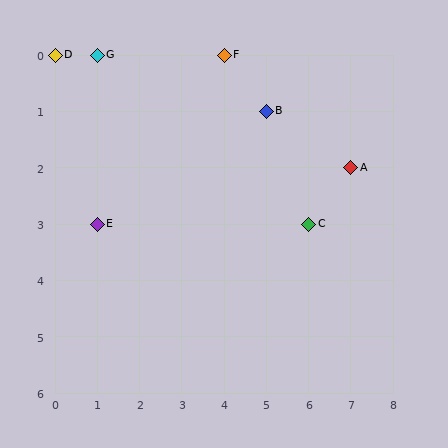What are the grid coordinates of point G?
Point G is at grid coordinates (1, 0).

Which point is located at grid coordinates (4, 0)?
Point F is at (4, 0).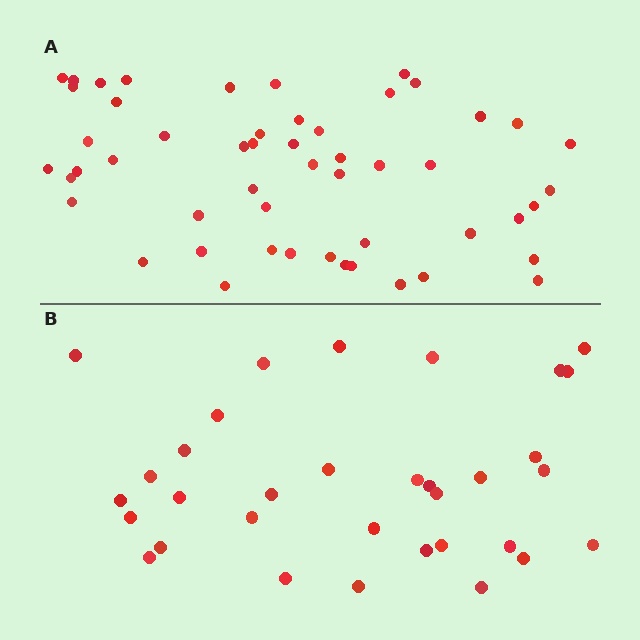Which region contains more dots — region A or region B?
Region A (the top region) has more dots.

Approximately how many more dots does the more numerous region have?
Region A has approximately 20 more dots than region B.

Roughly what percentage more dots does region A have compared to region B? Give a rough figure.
About 60% more.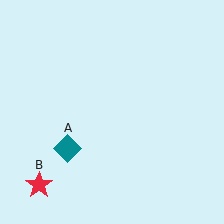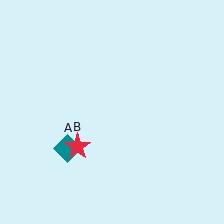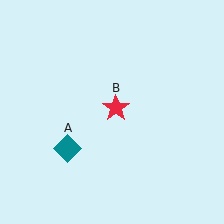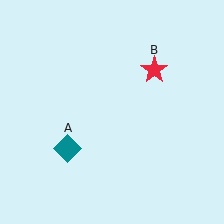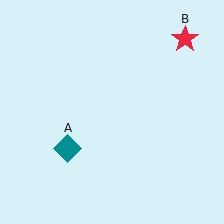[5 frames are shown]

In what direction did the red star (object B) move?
The red star (object B) moved up and to the right.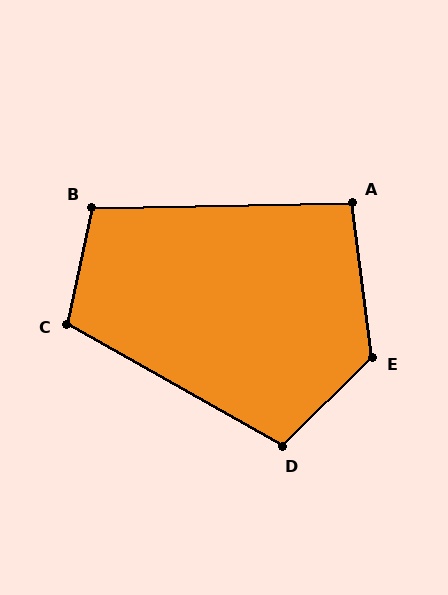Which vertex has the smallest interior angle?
A, at approximately 96 degrees.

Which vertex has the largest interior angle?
E, at approximately 128 degrees.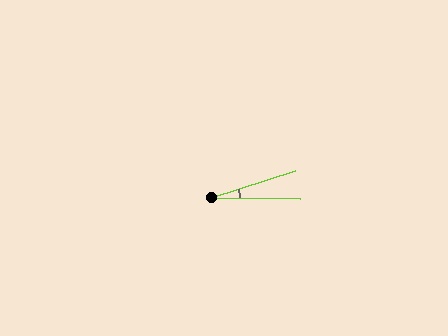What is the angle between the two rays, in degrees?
Approximately 19 degrees.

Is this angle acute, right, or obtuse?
It is acute.